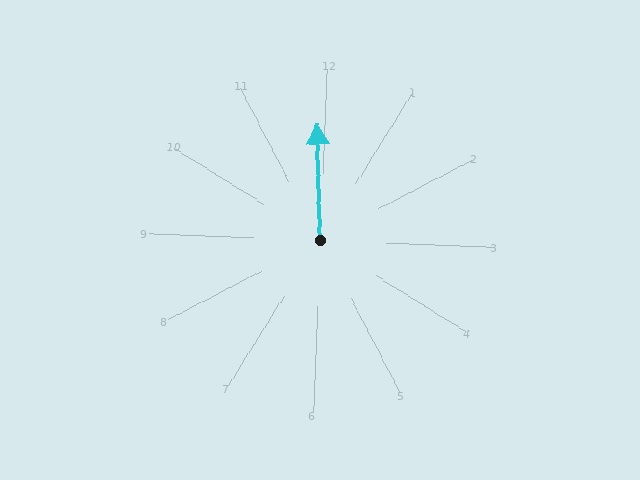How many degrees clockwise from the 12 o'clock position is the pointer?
Approximately 356 degrees.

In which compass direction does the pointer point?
North.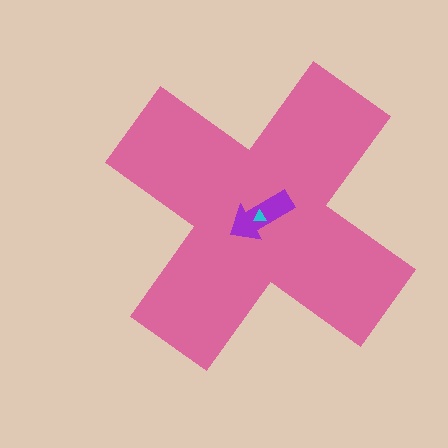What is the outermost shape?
The pink cross.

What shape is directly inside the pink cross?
The purple arrow.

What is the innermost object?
The cyan triangle.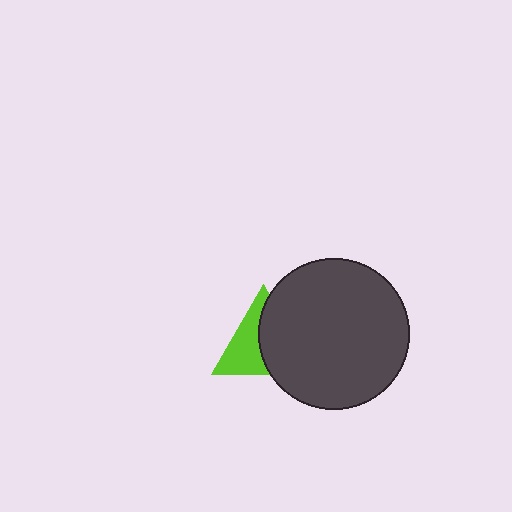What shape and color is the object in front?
The object in front is a dark gray circle.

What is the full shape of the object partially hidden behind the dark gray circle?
The partially hidden object is a lime triangle.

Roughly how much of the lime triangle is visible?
About half of it is visible (roughly 48%).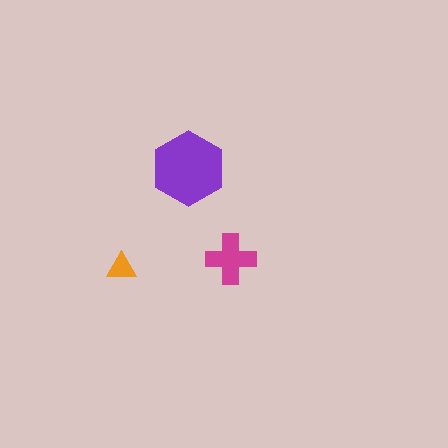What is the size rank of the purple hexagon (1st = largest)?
1st.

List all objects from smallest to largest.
The orange triangle, the magenta cross, the purple hexagon.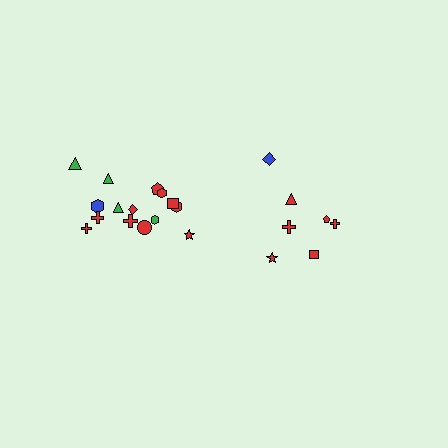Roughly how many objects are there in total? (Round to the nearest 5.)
Roughly 20 objects in total.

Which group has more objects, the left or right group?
The left group.